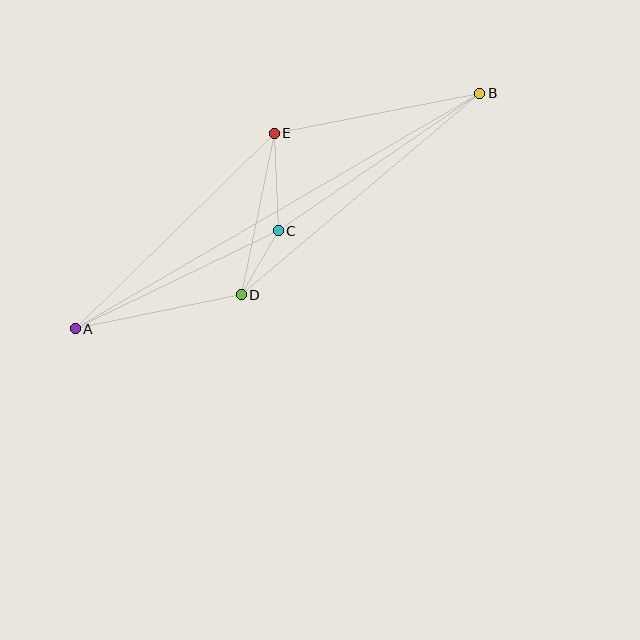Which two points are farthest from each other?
Points A and B are farthest from each other.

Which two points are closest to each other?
Points C and D are closest to each other.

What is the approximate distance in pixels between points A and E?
The distance between A and E is approximately 279 pixels.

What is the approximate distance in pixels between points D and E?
The distance between D and E is approximately 165 pixels.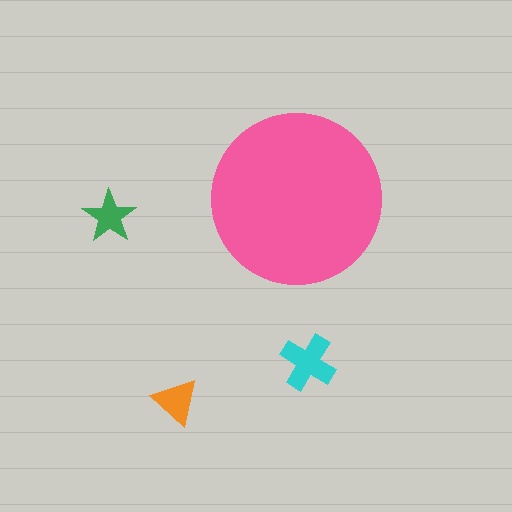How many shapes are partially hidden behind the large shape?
0 shapes are partially hidden.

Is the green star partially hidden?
No, the green star is fully visible.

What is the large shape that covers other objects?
A pink circle.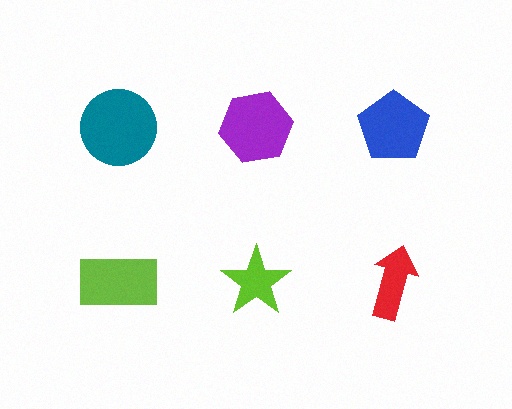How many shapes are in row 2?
3 shapes.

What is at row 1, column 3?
A blue pentagon.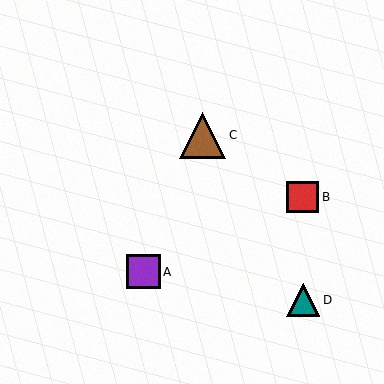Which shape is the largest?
The brown triangle (labeled C) is the largest.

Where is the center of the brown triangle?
The center of the brown triangle is at (202, 135).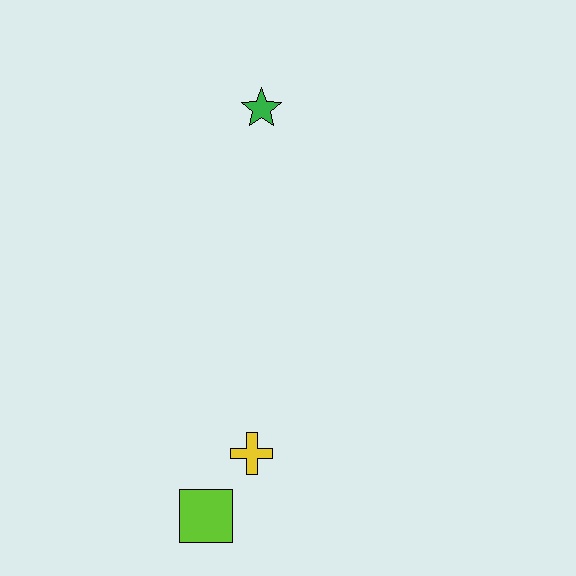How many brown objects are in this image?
There are no brown objects.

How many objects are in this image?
There are 3 objects.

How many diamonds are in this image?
There are no diamonds.